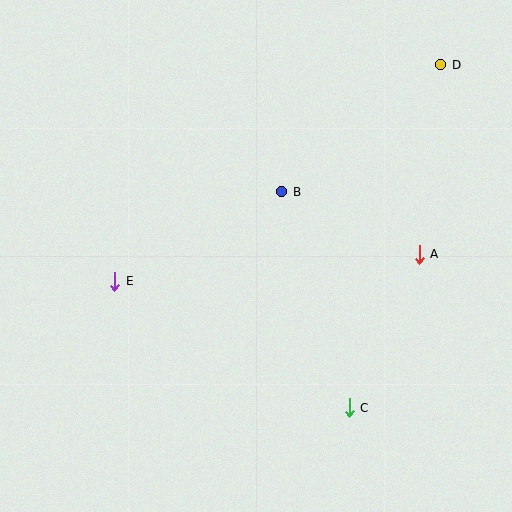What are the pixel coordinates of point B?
Point B is at (282, 192).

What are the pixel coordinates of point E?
Point E is at (115, 281).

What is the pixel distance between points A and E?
The distance between A and E is 305 pixels.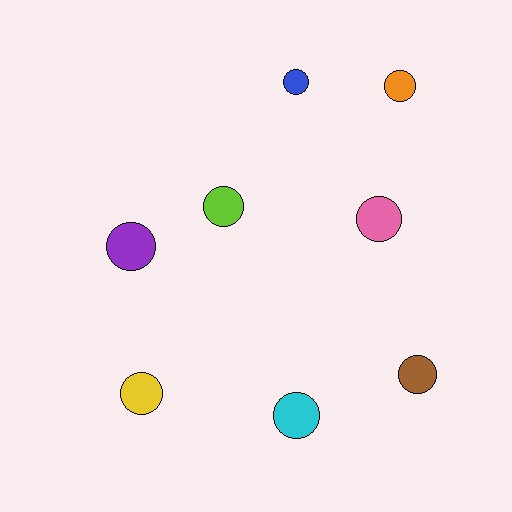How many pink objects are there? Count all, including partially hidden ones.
There is 1 pink object.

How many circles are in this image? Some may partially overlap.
There are 8 circles.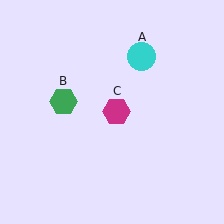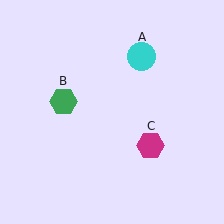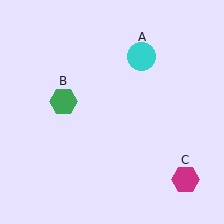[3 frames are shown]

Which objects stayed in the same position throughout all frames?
Cyan circle (object A) and green hexagon (object B) remained stationary.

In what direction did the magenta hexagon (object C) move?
The magenta hexagon (object C) moved down and to the right.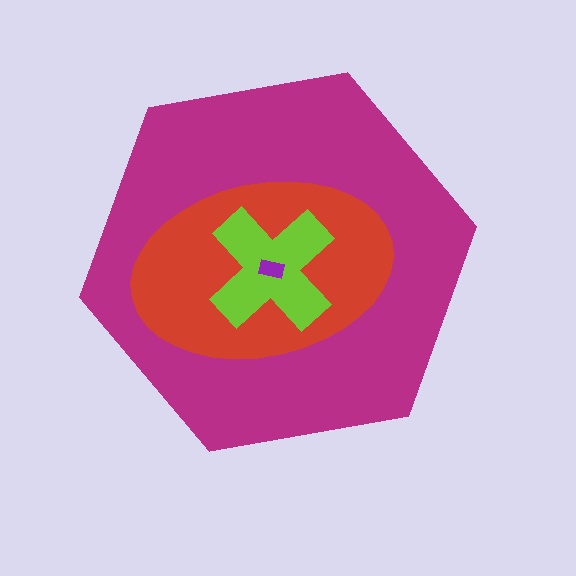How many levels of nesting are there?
4.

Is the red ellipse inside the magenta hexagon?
Yes.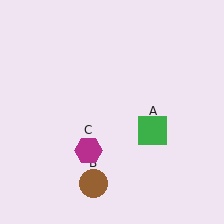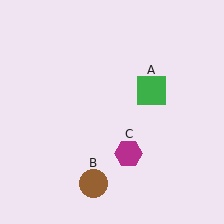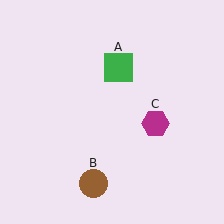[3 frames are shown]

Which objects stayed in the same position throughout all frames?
Brown circle (object B) remained stationary.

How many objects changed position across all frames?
2 objects changed position: green square (object A), magenta hexagon (object C).